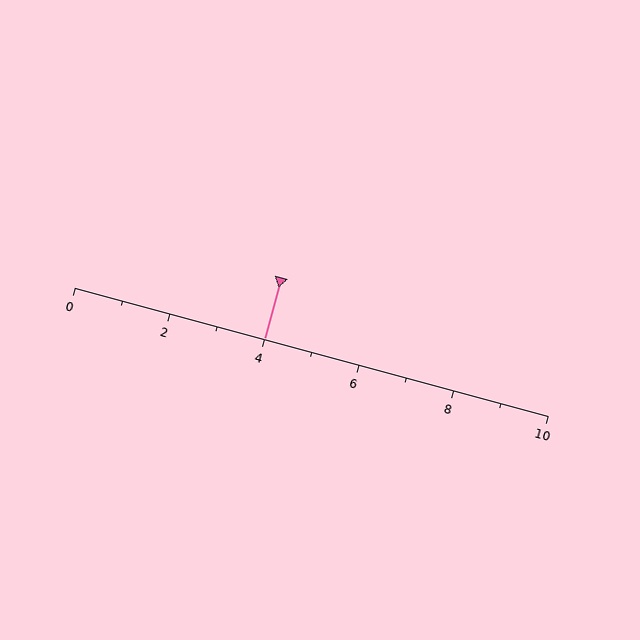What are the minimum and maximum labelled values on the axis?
The axis runs from 0 to 10.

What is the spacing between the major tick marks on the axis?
The major ticks are spaced 2 apart.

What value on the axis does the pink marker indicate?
The marker indicates approximately 4.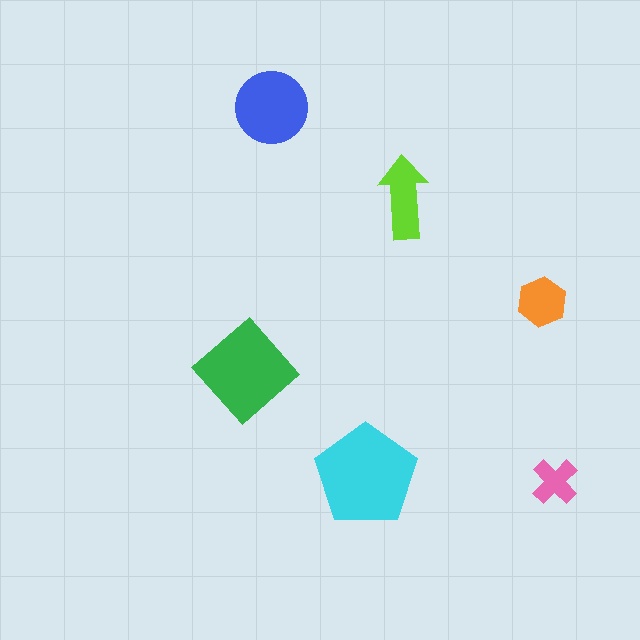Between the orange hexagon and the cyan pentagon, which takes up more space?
The cyan pentagon.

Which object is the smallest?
The pink cross.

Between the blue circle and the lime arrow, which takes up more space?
The blue circle.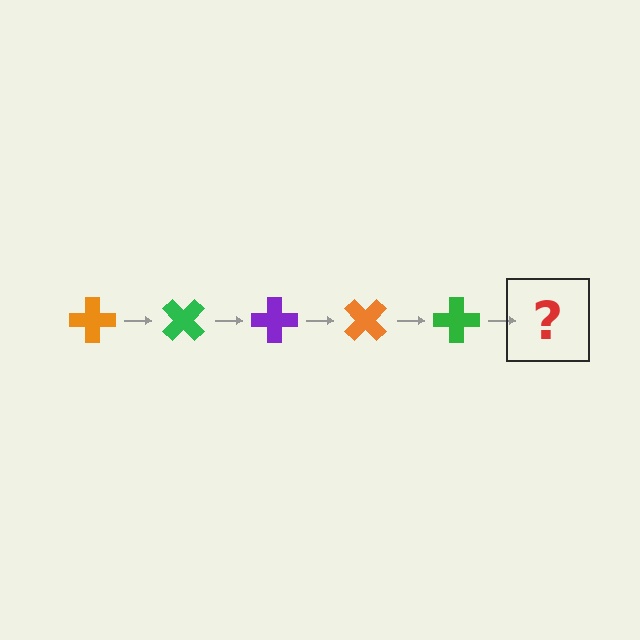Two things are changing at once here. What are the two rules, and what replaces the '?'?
The two rules are that it rotates 45 degrees each step and the color cycles through orange, green, and purple. The '?' should be a purple cross, rotated 225 degrees from the start.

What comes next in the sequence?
The next element should be a purple cross, rotated 225 degrees from the start.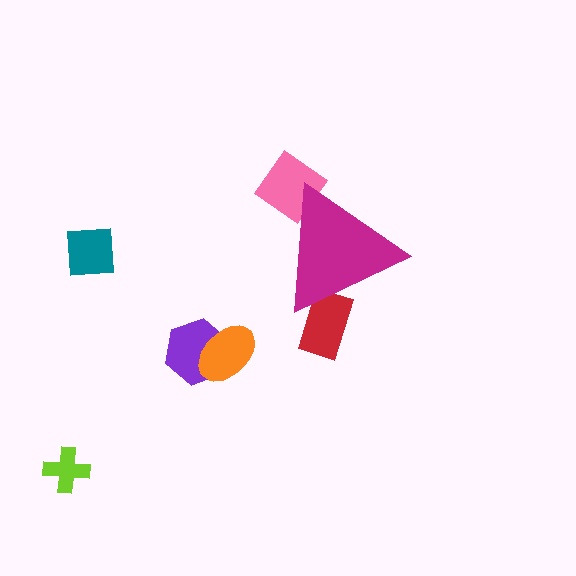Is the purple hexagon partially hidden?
No, the purple hexagon is fully visible.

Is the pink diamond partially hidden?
Yes, the pink diamond is partially hidden behind the magenta triangle.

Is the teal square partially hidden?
No, the teal square is fully visible.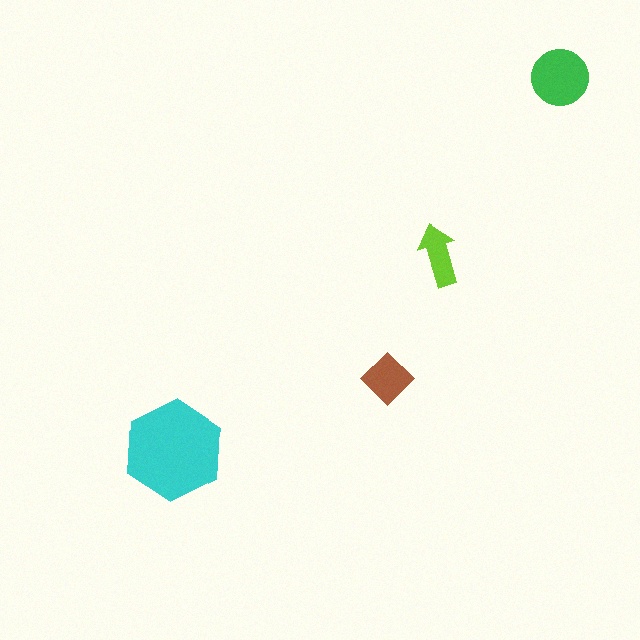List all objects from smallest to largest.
The lime arrow, the brown diamond, the green circle, the cyan hexagon.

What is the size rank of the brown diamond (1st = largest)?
3rd.